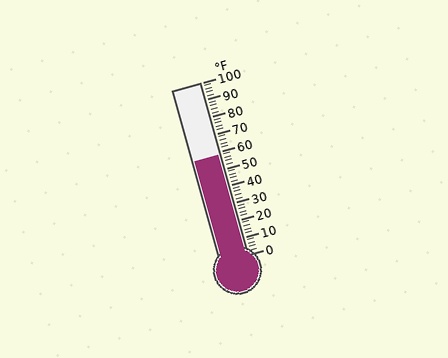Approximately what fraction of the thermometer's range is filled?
The thermometer is filled to approximately 60% of its range.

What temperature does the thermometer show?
The thermometer shows approximately 58°F.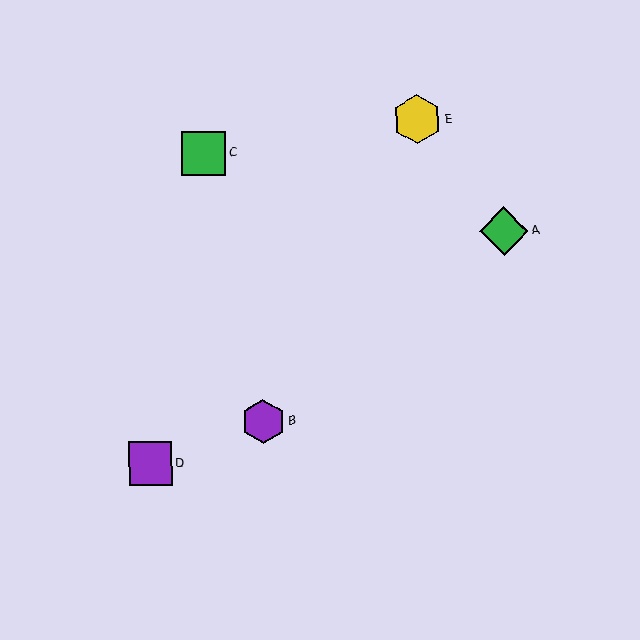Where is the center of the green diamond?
The center of the green diamond is at (504, 231).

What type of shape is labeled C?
Shape C is a green square.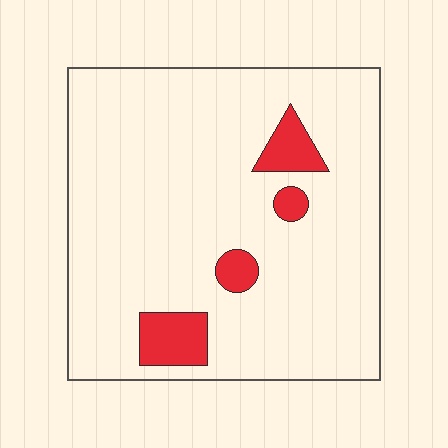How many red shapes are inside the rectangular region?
4.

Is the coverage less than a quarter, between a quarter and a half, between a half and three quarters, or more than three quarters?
Less than a quarter.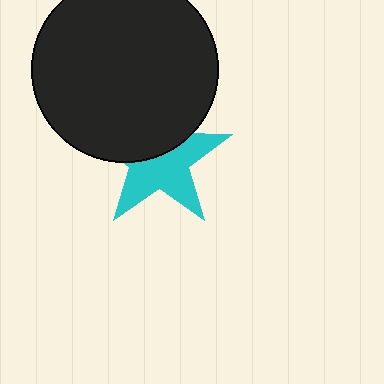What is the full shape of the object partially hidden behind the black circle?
The partially hidden object is a cyan star.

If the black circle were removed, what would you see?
You would see the complete cyan star.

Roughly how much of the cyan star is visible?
About half of it is visible (roughly 58%).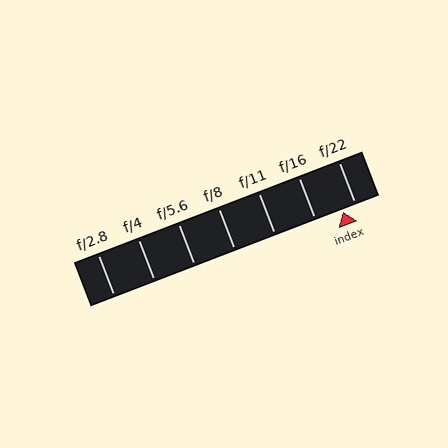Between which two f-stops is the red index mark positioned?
The index mark is between f/16 and f/22.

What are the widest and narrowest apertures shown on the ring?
The widest aperture shown is f/2.8 and the narrowest is f/22.